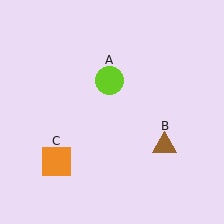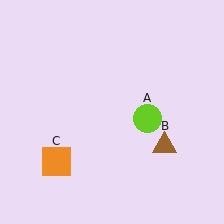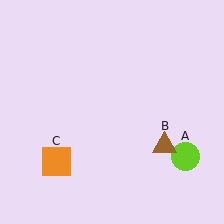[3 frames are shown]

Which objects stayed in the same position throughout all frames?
Brown triangle (object B) and orange square (object C) remained stationary.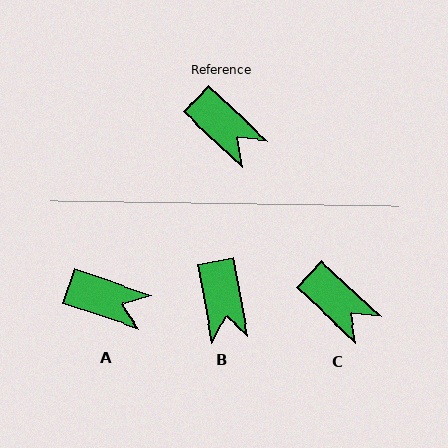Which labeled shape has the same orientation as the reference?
C.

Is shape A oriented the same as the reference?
No, it is off by about 24 degrees.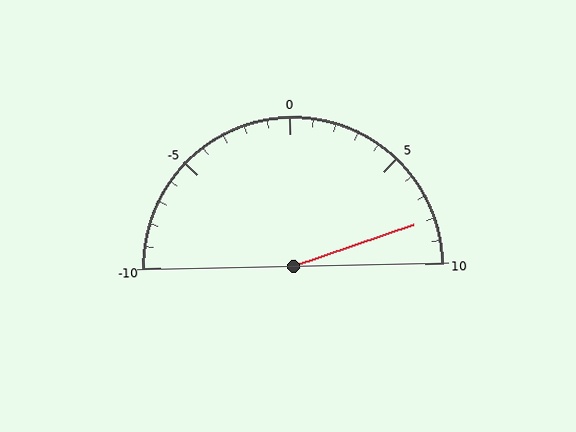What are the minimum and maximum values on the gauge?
The gauge ranges from -10 to 10.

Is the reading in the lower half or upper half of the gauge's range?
The reading is in the upper half of the range (-10 to 10).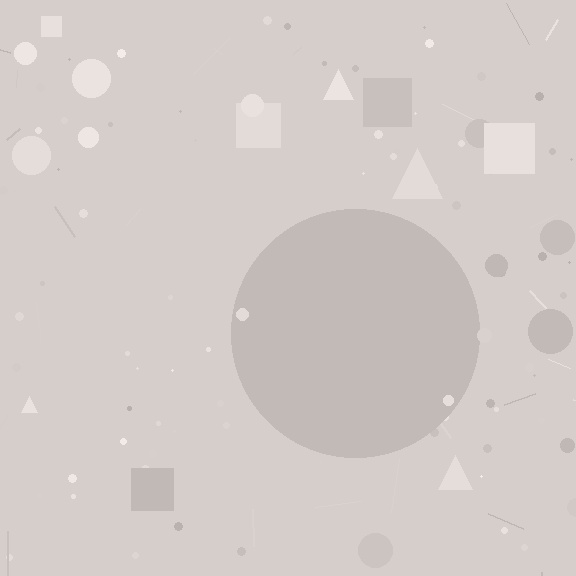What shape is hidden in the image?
A circle is hidden in the image.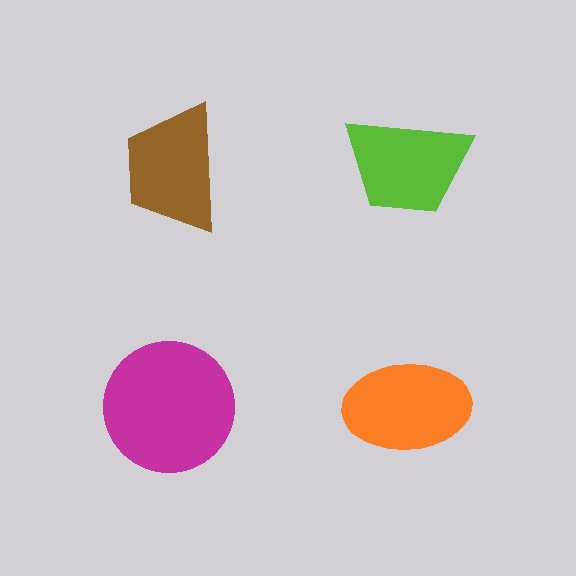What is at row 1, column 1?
A brown trapezoid.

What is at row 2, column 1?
A magenta circle.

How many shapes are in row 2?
2 shapes.